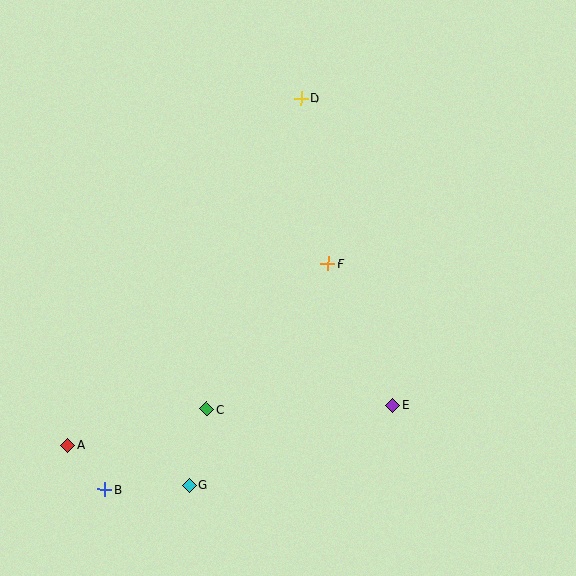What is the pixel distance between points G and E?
The distance between G and E is 218 pixels.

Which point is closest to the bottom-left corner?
Point B is closest to the bottom-left corner.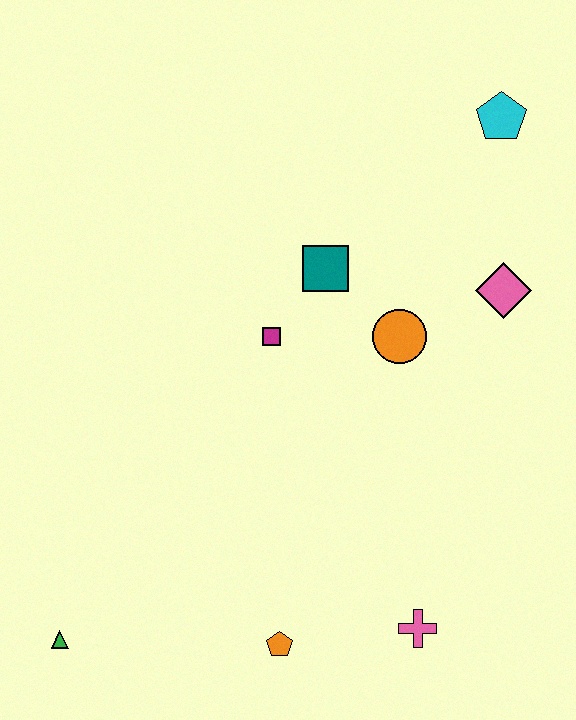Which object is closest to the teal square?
The magenta square is closest to the teal square.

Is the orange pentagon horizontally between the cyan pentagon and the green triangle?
Yes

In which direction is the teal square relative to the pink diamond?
The teal square is to the left of the pink diamond.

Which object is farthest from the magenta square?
The green triangle is farthest from the magenta square.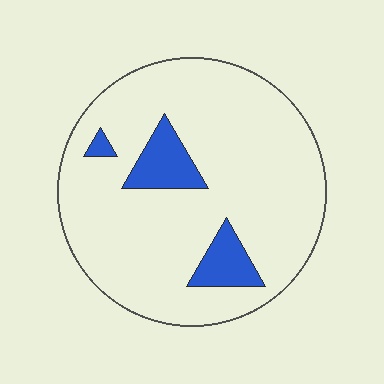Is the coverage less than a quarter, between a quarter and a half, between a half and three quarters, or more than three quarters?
Less than a quarter.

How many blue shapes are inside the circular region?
3.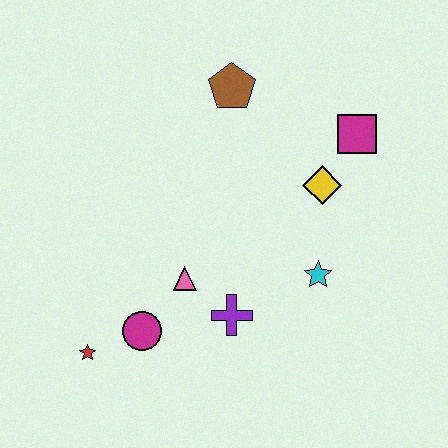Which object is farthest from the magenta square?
The red star is farthest from the magenta square.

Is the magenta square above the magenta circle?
Yes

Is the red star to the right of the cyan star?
No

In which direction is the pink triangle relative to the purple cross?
The pink triangle is to the left of the purple cross.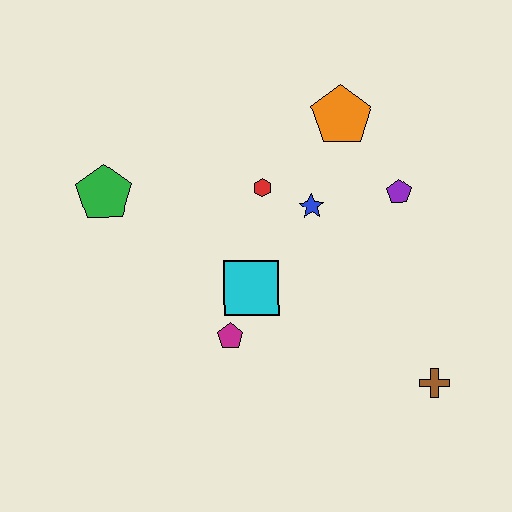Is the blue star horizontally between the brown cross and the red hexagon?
Yes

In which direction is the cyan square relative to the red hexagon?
The cyan square is below the red hexagon.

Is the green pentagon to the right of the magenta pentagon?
No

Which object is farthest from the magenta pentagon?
The orange pentagon is farthest from the magenta pentagon.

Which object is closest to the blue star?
The red hexagon is closest to the blue star.